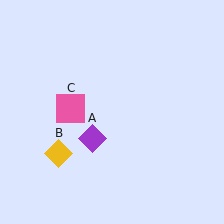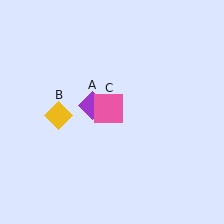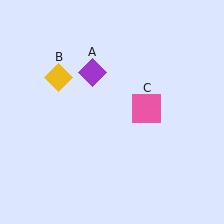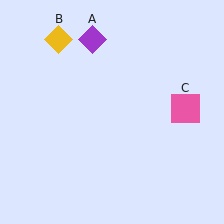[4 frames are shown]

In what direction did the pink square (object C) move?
The pink square (object C) moved right.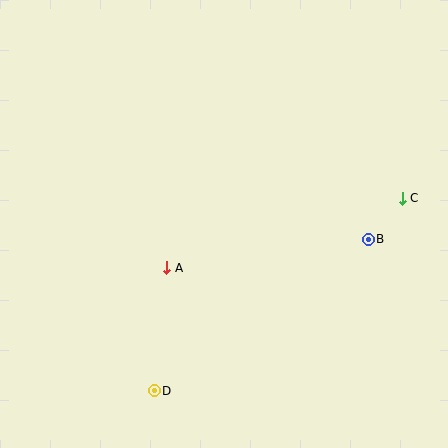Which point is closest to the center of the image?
Point A at (167, 268) is closest to the center.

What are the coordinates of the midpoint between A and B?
The midpoint between A and B is at (267, 254).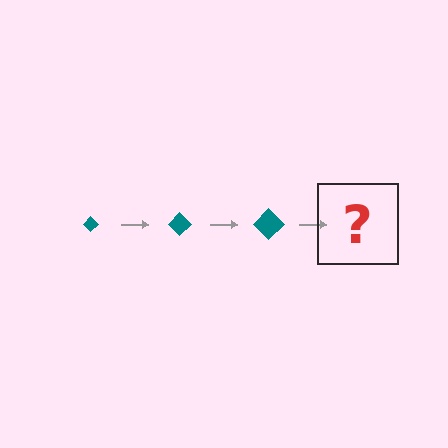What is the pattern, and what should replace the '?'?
The pattern is that the diamond gets progressively larger each step. The '?' should be a teal diamond, larger than the previous one.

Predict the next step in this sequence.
The next step is a teal diamond, larger than the previous one.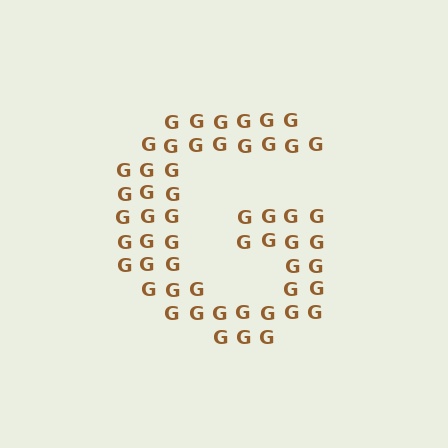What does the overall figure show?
The overall figure shows the letter G.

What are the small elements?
The small elements are letter G's.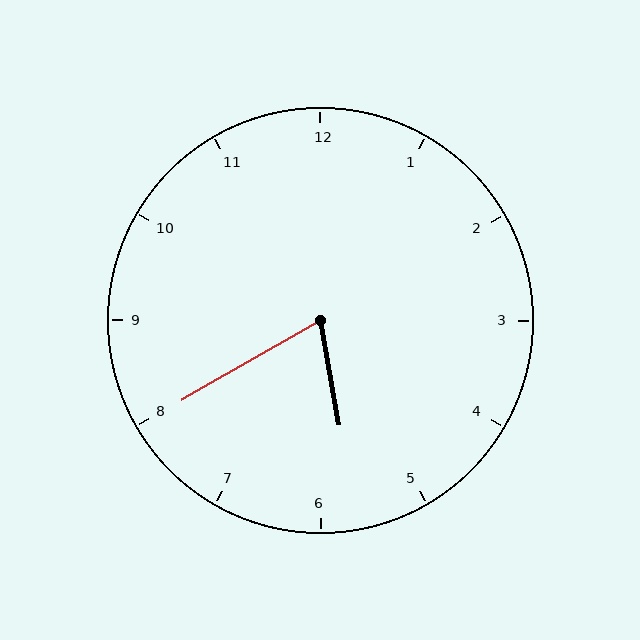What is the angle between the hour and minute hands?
Approximately 70 degrees.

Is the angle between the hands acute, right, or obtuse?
It is acute.